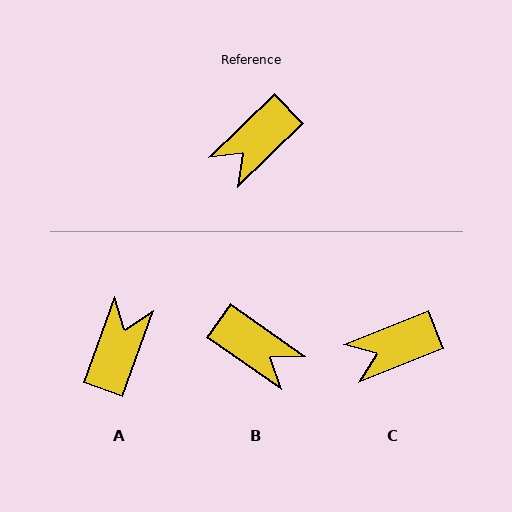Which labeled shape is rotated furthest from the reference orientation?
A, about 154 degrees away.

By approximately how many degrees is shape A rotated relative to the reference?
Approximately 154 degrees clockwise.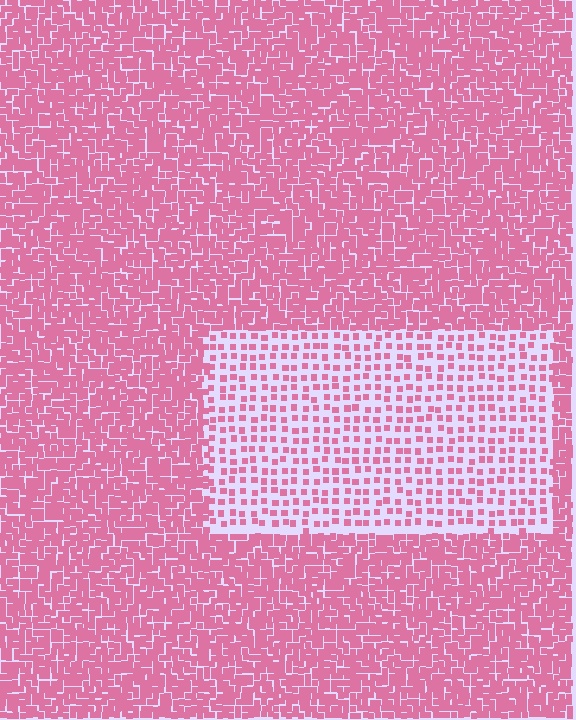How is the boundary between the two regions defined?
The boundary is defined by a change in element density (approximately 2.7x ratio). All elements are the same color, size, and shape.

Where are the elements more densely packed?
The elements are more densely packed outside the rectangle boundary.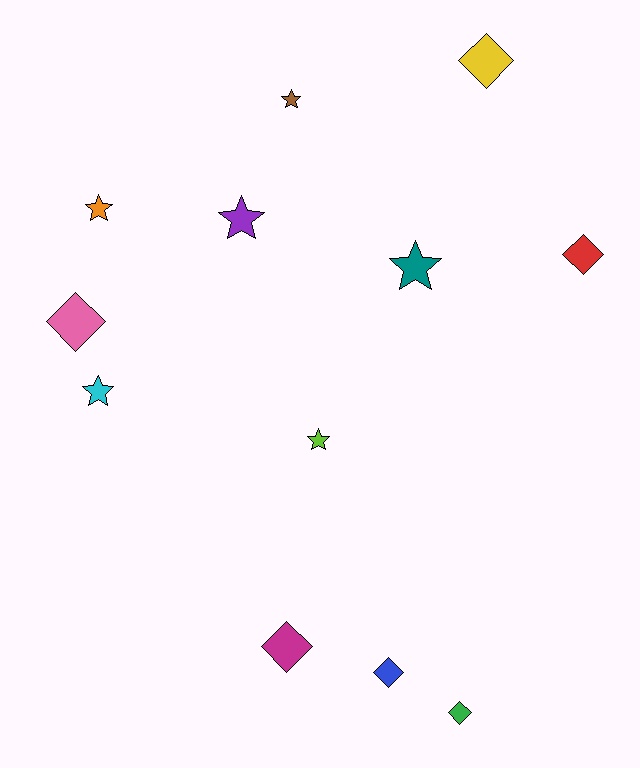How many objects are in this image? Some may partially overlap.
There are 12 objects.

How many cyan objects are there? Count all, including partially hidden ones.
There is 1 cyan object.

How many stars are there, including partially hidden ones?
There are 6 stars.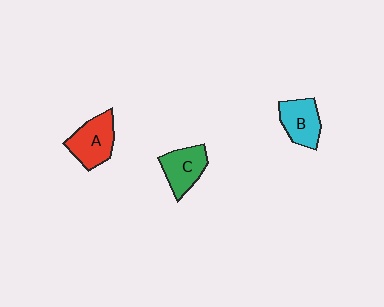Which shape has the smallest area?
Shape B (cyan).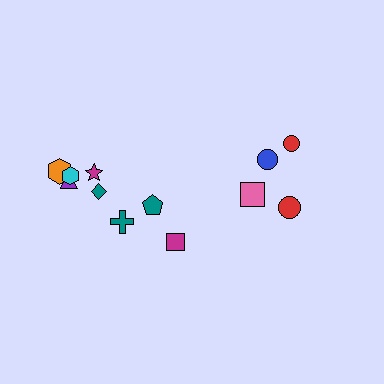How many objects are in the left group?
There are 8 objects.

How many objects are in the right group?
There are 4 objects.